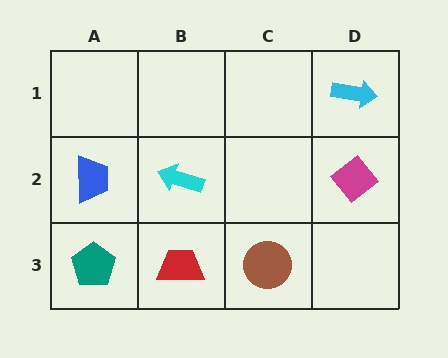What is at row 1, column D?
A cyan arrow.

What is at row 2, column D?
A magenta diamond.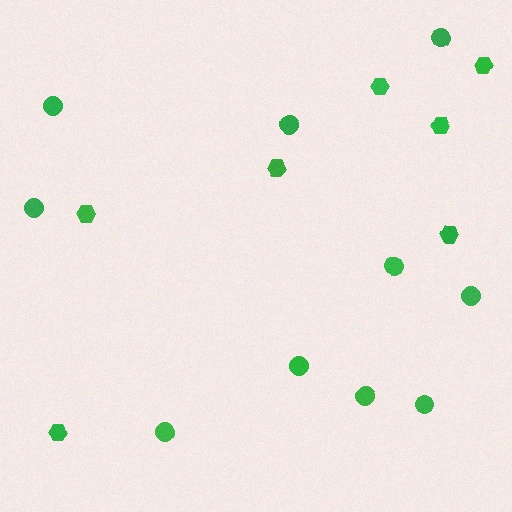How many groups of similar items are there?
There are 2 groups: one group of hexagons (7) and one group of circles (10).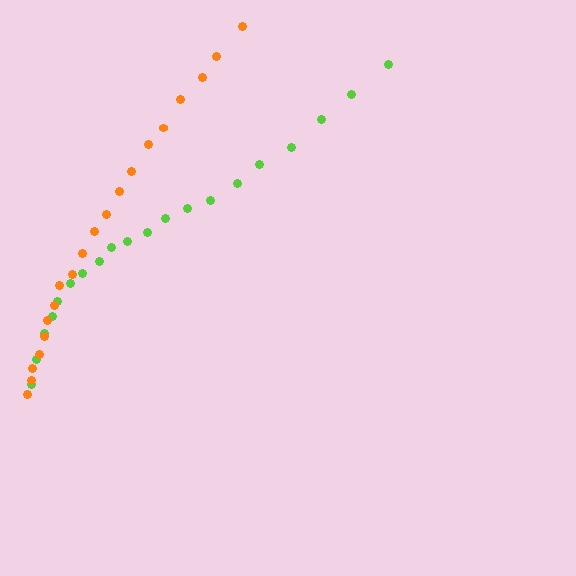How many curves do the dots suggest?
There are 2 distinct paths.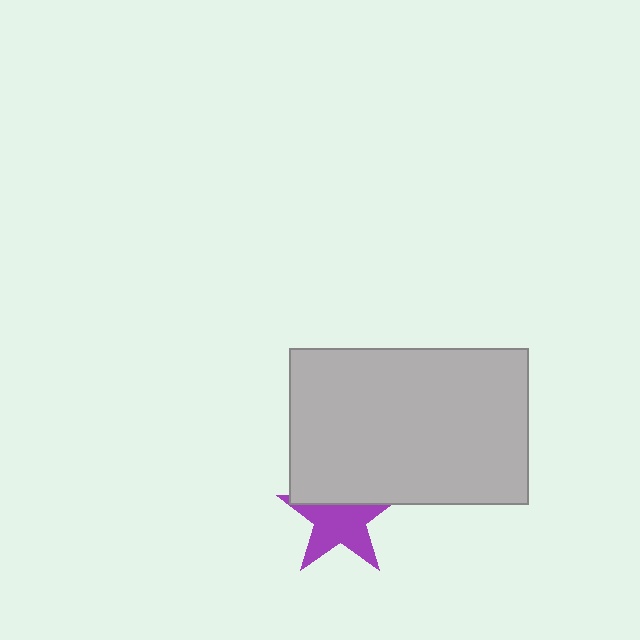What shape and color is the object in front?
The object in front is a light gray rectangle.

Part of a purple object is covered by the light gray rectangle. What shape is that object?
It is a star.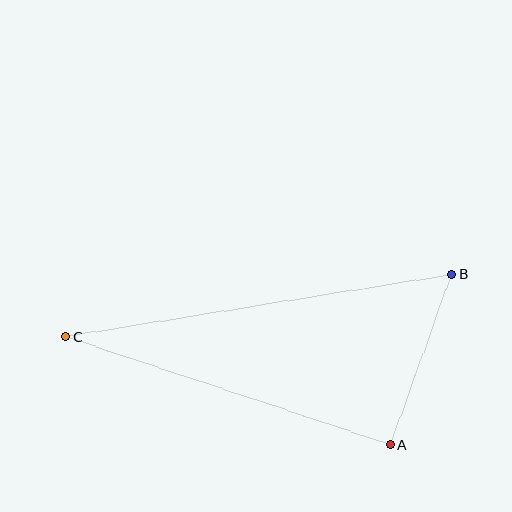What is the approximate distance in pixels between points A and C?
The distance between A and C is approximately 342 pixels.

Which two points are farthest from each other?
Points B and C are farthest from each other.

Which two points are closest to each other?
Points A and B are closest to each other.